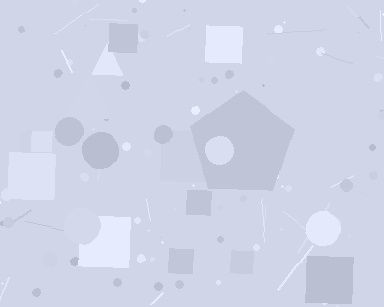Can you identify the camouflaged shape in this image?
The camouflaged shape is a pentagon.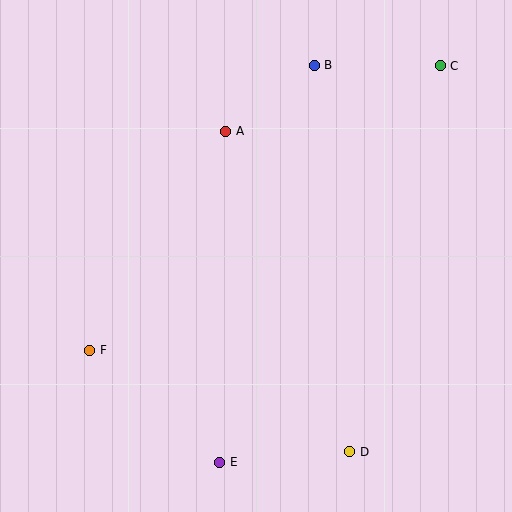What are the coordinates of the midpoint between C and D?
The midpoint between C and D is at (395, 259).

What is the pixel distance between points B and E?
The distance between B and E is 408 pixels.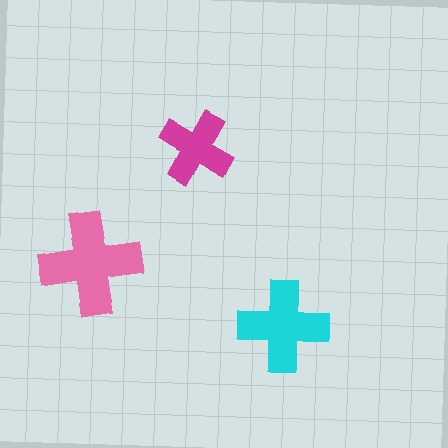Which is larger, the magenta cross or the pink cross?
The pink one.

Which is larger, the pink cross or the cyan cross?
The pink one.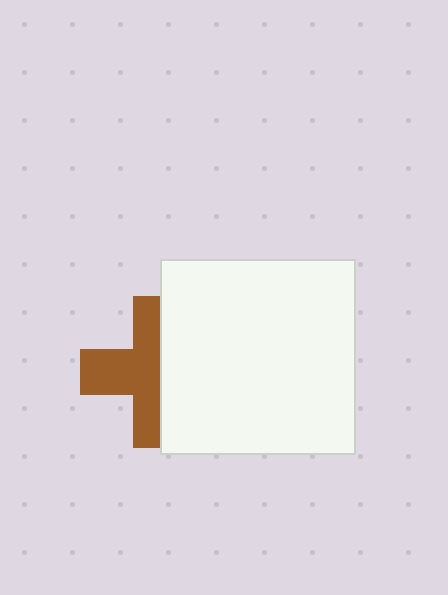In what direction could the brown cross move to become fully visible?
The brown cross could move left. That would shift it out from behind the white square entirely.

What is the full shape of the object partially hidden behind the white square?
The partially hidden object is a brown cross.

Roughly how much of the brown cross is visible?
About half of it is visible (roughly 54%).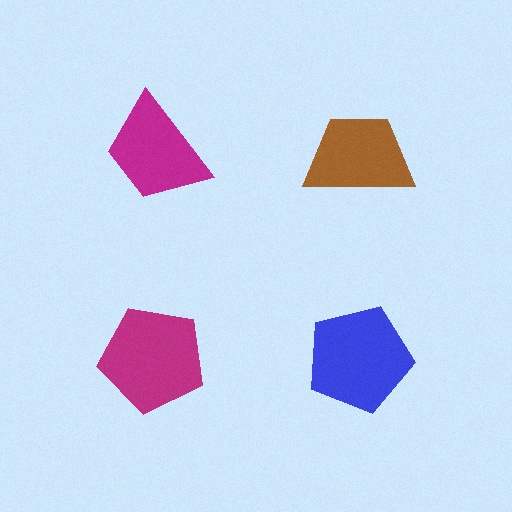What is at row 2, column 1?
A magenta pentagon.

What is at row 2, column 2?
A blue pentagon.